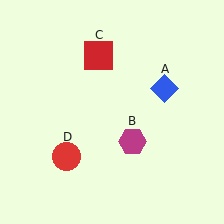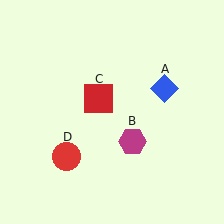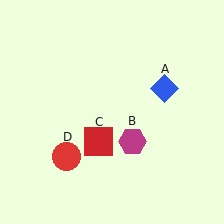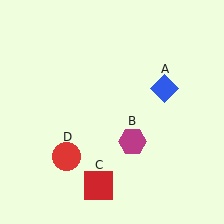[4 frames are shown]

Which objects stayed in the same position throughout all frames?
Blue diamond (object A) and magenta hexagon (object B) and red circle (object D) remained stationary.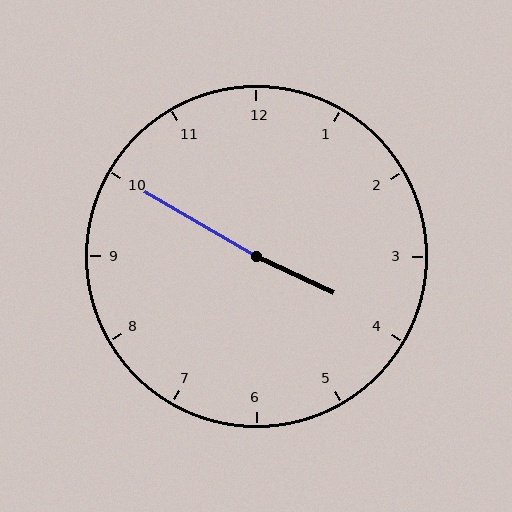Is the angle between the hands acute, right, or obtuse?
It is obtuse.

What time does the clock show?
3:50.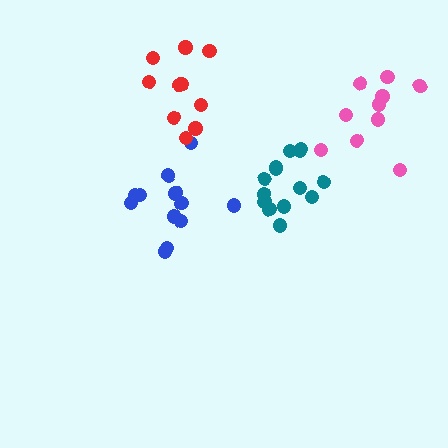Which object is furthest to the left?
The red cluster is leftmost.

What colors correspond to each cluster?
The clusters are colored: teal, pink, blue, red.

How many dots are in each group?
Group 1: 14 dots, Group 2: 10 dots, Group 3: 12 dots, Group 4: 10 dots (46 total).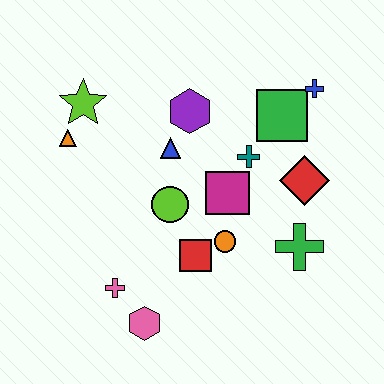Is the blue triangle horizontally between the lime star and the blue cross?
Yes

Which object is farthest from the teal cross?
The pink hexagon is farthest from the teal cross.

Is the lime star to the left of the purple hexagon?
Yes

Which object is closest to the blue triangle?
The purple hexagon is closest to the blue triangle.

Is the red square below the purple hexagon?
Yes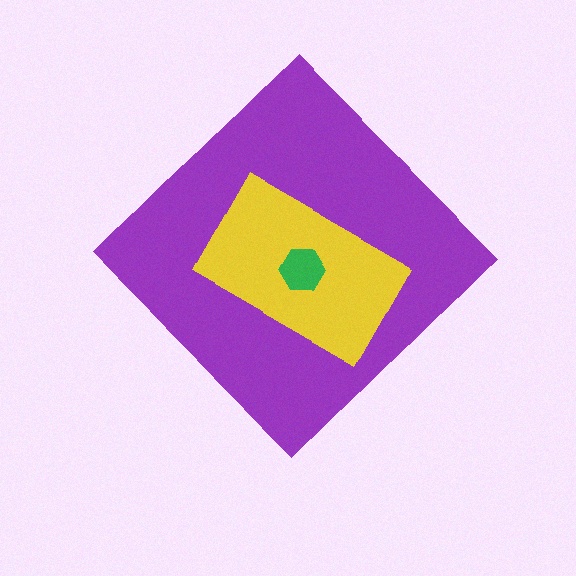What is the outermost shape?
The purple diamond.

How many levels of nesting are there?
3.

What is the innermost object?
The green hexagon.